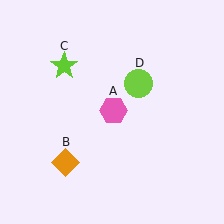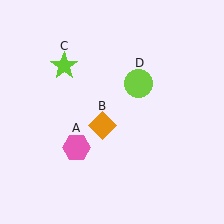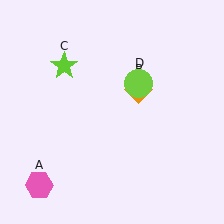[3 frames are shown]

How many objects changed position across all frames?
2 objects changed position: pink hexagon (object A), orange diamond (object B).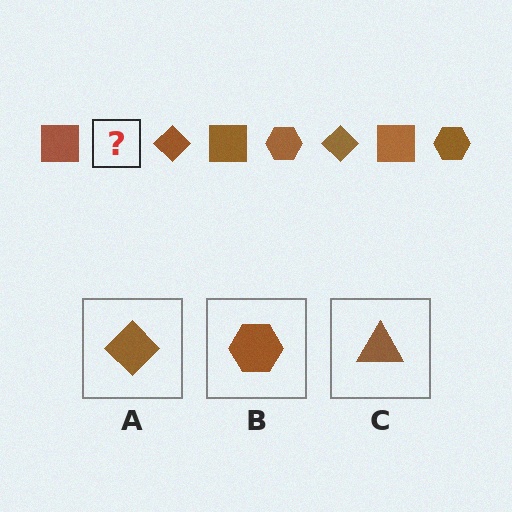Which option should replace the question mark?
Option B.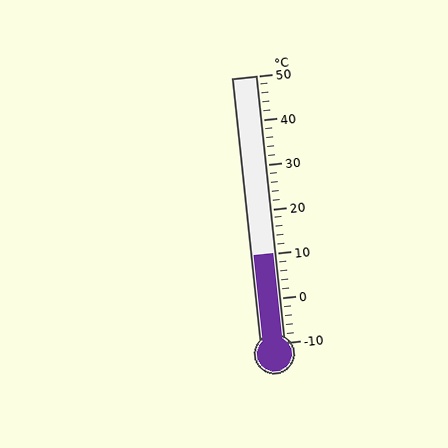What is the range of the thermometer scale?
The thermometer scale ranges from -10°C to 50°C.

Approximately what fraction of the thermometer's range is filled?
The thermometer is filled to approximately 35% of its range.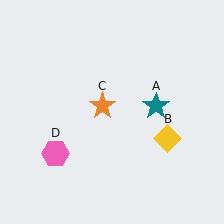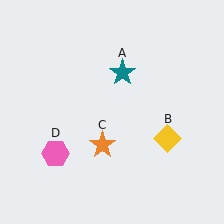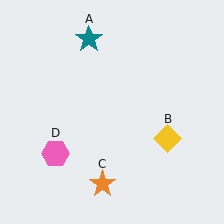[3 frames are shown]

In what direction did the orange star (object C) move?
The orange star (object C) moved down.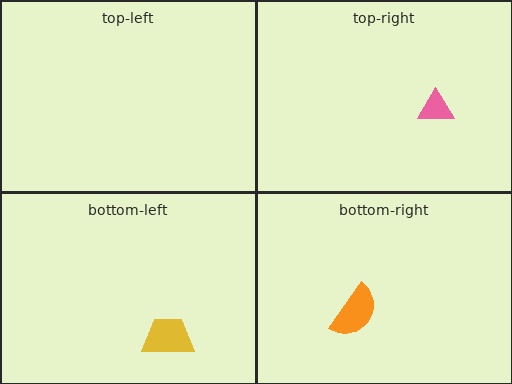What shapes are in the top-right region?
The pink triangle.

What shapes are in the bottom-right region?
The orange semicircle.